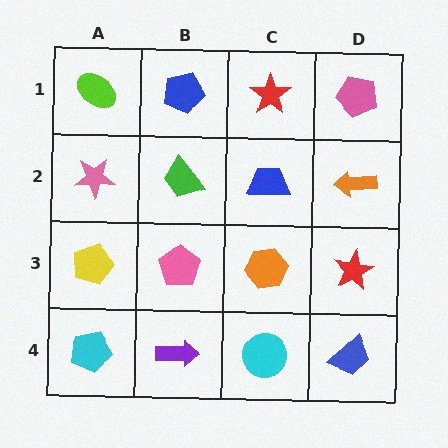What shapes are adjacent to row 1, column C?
A blue trapezoid (row 2, column C), a blue pentagon (row 1, column B), a pink pentagon (row 1, column D).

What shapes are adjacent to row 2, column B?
A blue pentagon (row 1, column B), a pink pentagon (row 3, column B), a pink star (row 2, column A), a blue trapezoid (row 2, column C).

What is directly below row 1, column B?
A green trapezoid.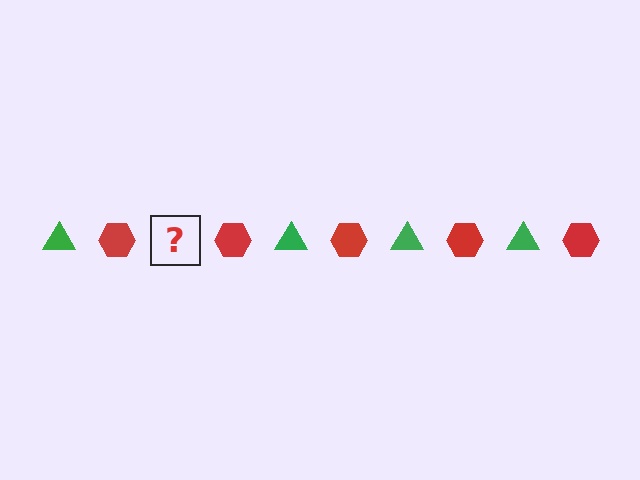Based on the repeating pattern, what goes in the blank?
The blank should be a green triangle.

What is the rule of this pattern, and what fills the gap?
The rule is that the pattern alternates between green triangle and red hexagon. The gap should be filled with a green triangle.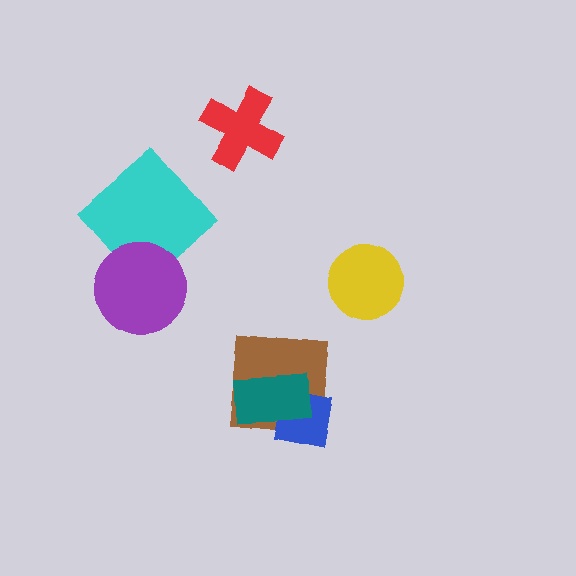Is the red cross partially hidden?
No, no other shape covers it.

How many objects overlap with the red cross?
0 objects overlap with the red cross.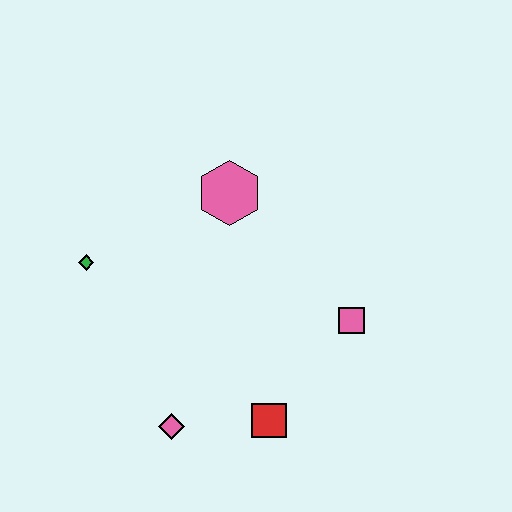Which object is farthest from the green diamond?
The pink square is farthest from the green diamond.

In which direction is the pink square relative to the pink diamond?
The pink square is to the right of the pink diamond.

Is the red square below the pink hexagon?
Yes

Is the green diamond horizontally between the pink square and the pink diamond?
No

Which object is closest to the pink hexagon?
The green diamond is closest to the pink hexagon.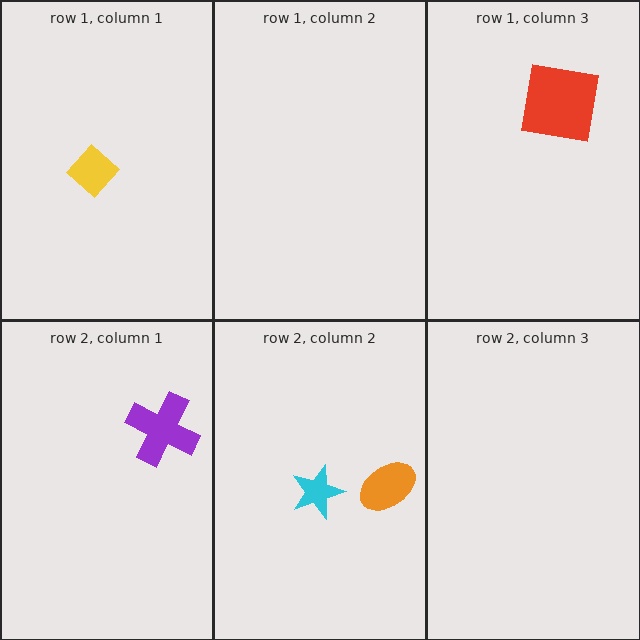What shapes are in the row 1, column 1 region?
The yellow diamond.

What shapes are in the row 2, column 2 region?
The orange ellipse, the cyan star.